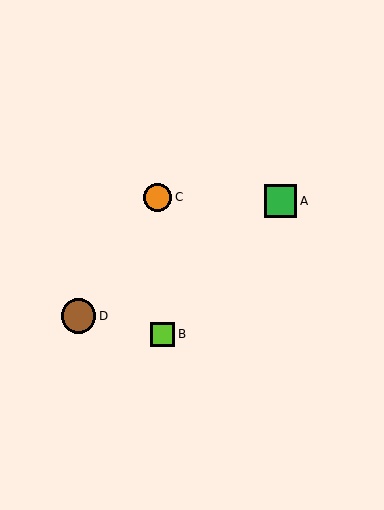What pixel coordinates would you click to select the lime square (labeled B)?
Click at (163, 334) to select the lime square B.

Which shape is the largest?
The brown circle (labeled D) is the largest.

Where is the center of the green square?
The center of the green square is at (281, 201).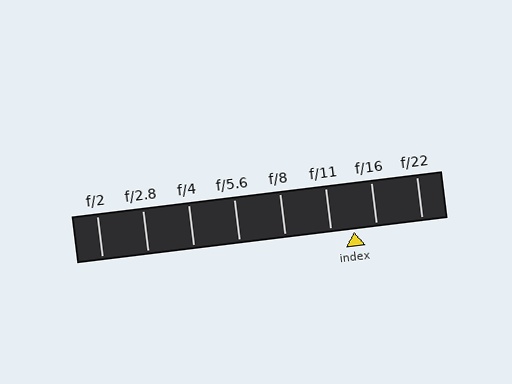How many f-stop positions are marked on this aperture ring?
There are 8 f-stop positions marked.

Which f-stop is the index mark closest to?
The index mark is closest to f/16.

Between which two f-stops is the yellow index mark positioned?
The index mark is between f/11 and f/16.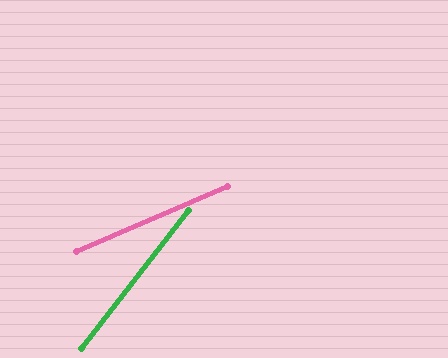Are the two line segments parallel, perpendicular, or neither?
Neither parallel nor perpendicular — they differ by about 29°.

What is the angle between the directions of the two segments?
Approximately 29 degrees.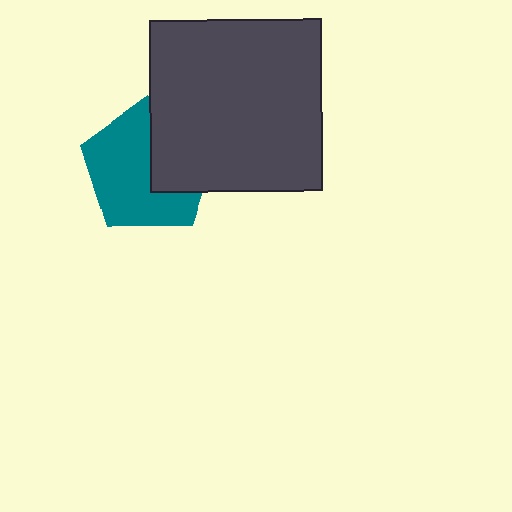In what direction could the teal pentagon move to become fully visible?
The teal pentagon could move left. That would shift it out from behind the dark gray square entirely.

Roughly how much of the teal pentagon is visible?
About half of it is visible (roughly 64%).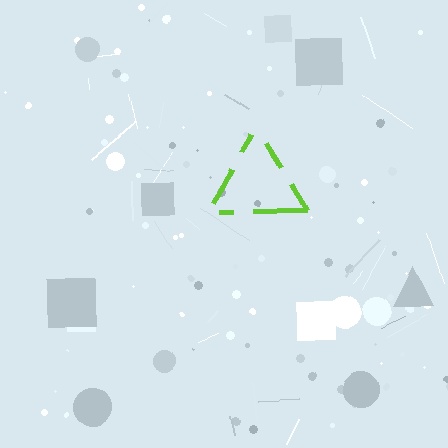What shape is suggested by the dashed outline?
The dashed outline suggests a triangle.